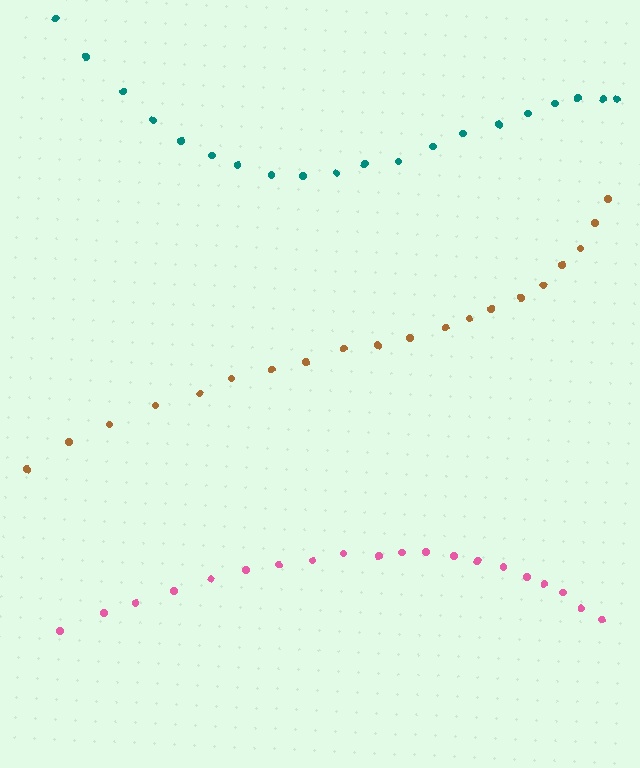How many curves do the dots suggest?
There are 3 distinct paths.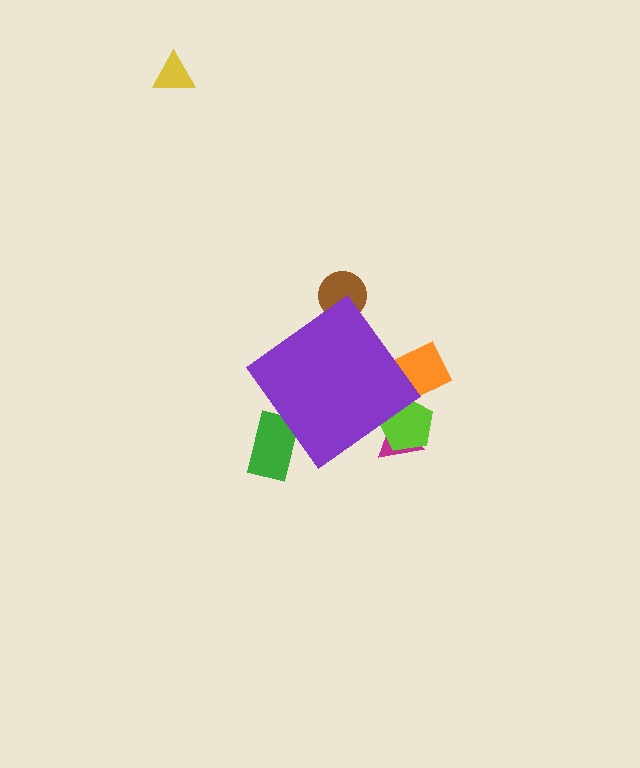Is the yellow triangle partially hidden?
No, the yellow triangle is fully visible.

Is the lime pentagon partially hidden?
Yes, the lime pentagon is partially hidden behind the purple diamond.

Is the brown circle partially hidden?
Yes, the brown circle is partially hidden behind the purple diamond.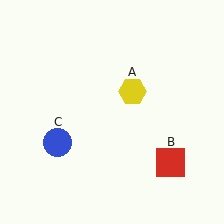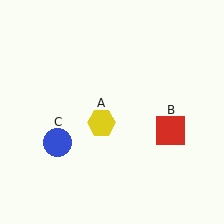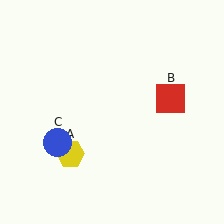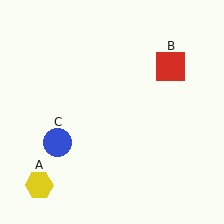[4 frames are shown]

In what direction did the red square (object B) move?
The red square (object B) moved up.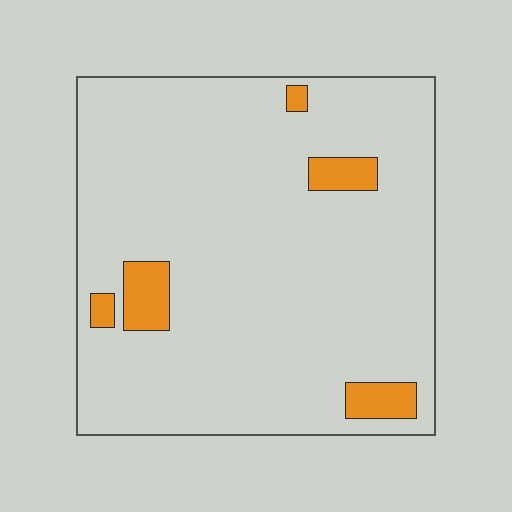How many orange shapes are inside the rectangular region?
5.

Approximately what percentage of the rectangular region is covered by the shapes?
Approximately 10%.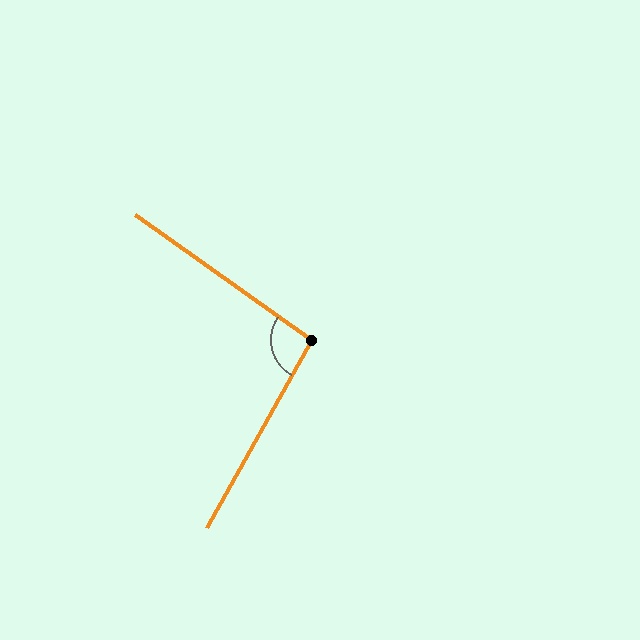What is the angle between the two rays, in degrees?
Approximately 96 degrees.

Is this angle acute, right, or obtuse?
It is obtuse.